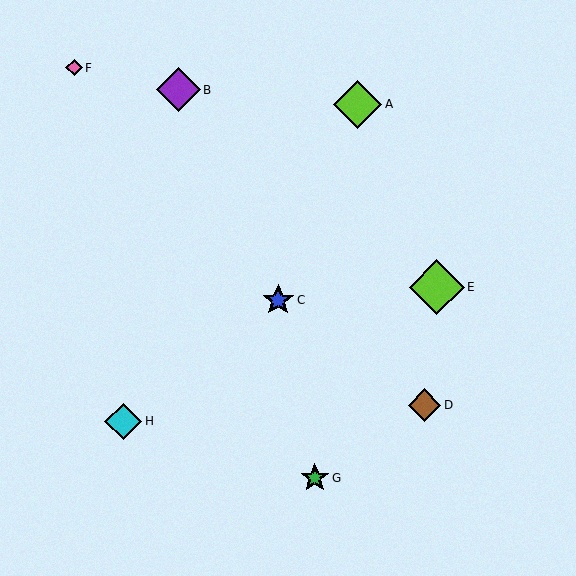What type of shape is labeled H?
Shape H is a cyan diamond.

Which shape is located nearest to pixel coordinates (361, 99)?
The lime diamond (labeled A) at (358, 104) is nearest to that location.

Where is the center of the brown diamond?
The center of the brown diamond is at (425, 405).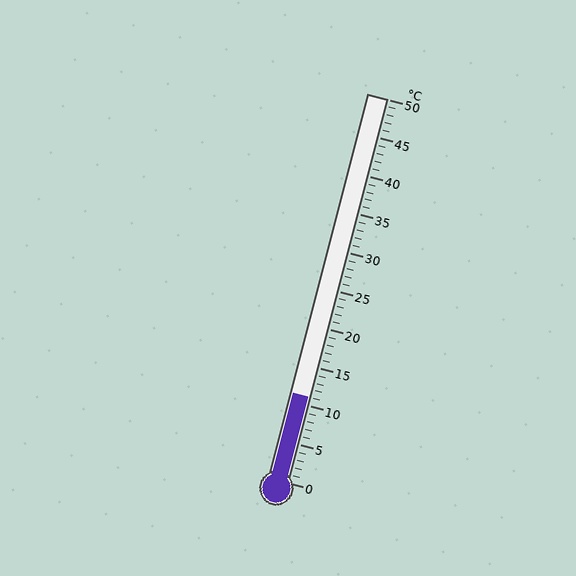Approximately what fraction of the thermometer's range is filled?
The thermometer is filled to approximately 20% of its range.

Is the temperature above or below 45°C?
The temperature is below 45°C.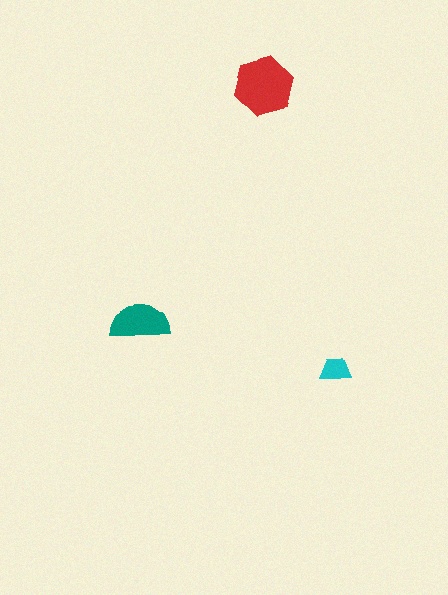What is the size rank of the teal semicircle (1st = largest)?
2nd.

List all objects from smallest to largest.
The cyan trapezoid, the teal semicircle, the red hexagon.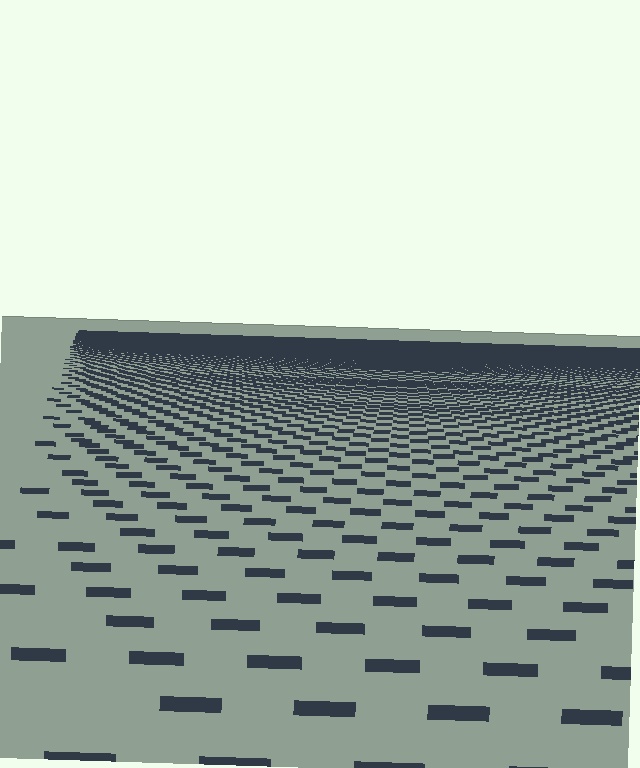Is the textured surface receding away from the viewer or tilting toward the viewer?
The surface is receding away from the viewer. Texture elements get smaller and denser toward the top.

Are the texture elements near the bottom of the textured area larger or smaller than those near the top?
Larger. Near the bottom, elements are closer to the viewer and appear at a bigger on-screen size.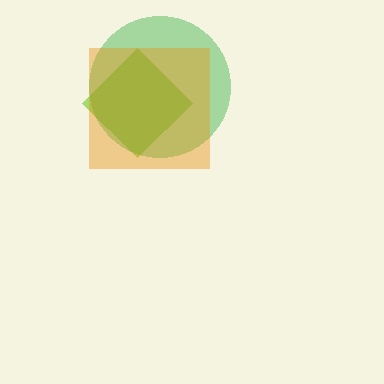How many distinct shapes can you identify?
There are 3 distinct shapes: a lime diamond, a green circle, an orange square.